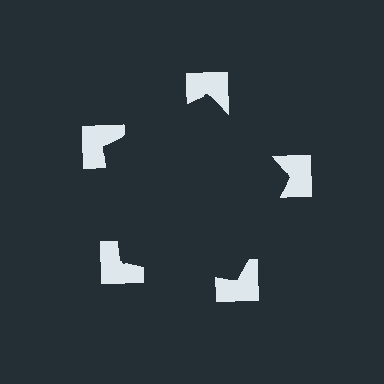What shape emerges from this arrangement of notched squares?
An illusory pentagon — its edges are inferred from the aligned wedge cuts in the notched squares, not physically drawn.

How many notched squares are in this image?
There are 5 — one at each vertex of the illusory pentagon.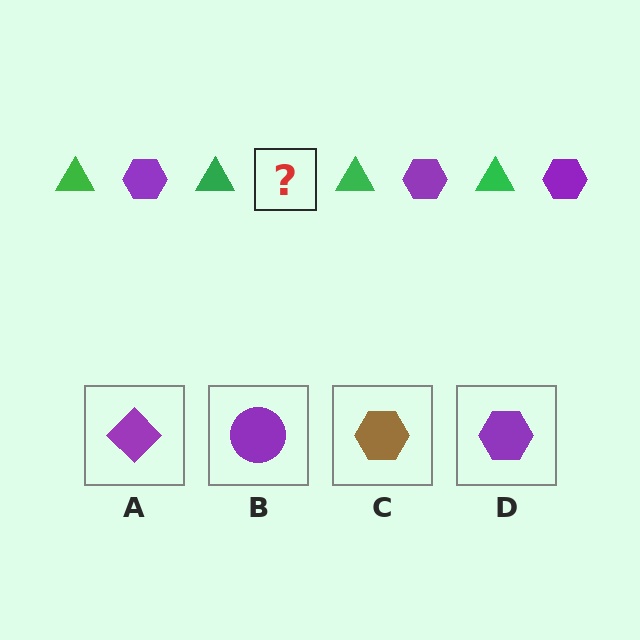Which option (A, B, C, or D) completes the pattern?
D.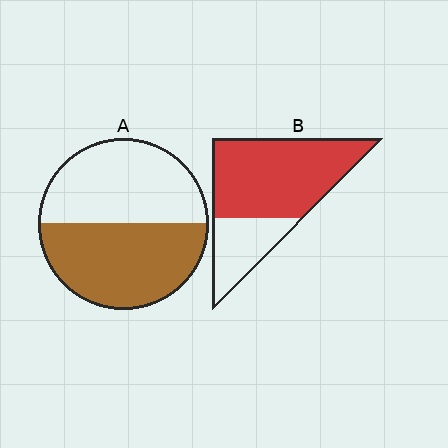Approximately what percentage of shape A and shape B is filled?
A is approximately 50% and B is approximately 70%.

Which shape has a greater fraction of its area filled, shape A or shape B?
Shape B.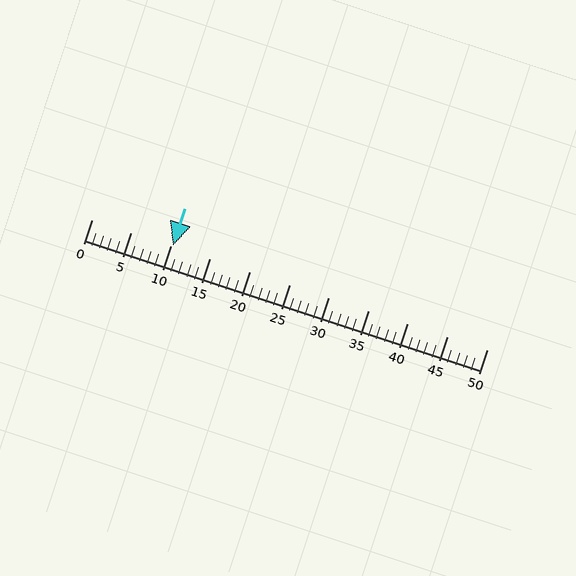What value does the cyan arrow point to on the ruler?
The cyan arrow points to approximately 10.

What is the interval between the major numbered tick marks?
The major tick marks are spaced 5 units apart.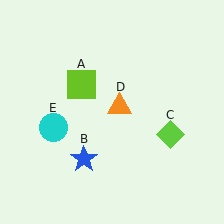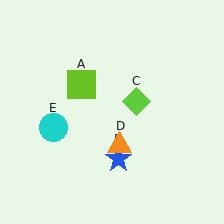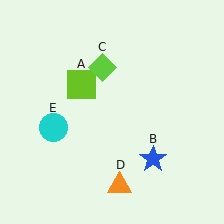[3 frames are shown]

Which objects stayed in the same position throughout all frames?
Lime square (object A) and cyan circle (object E) remained stationary.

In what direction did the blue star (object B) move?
The blue star (object B) moved right.